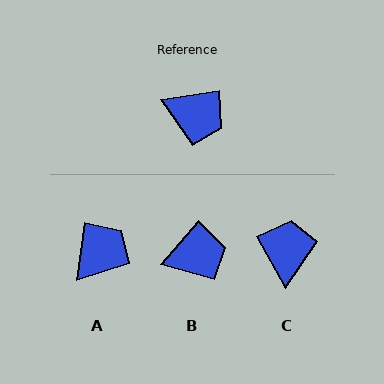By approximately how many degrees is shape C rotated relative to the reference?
Approximately 111 degrees counter-clockwise.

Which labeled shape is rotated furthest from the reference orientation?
C, about 111 degrees away.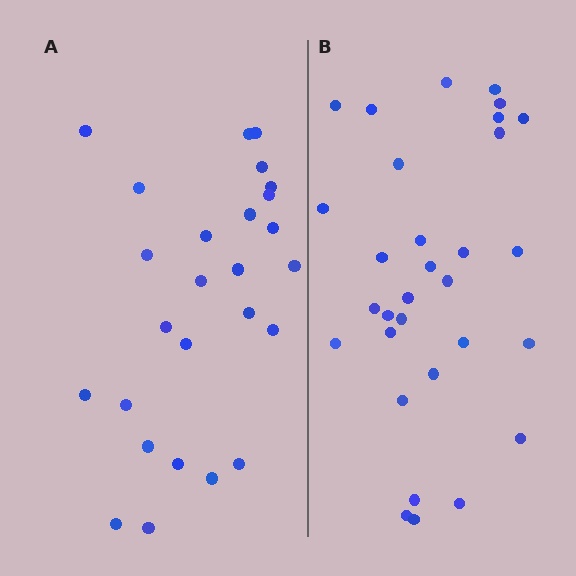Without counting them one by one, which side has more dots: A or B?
Region B (the right region) has more dots.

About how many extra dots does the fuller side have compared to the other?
Region B has about 5 more dots than region A.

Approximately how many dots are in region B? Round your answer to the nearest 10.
About 30 dots. (The exact count is 31, which rounds to 30.)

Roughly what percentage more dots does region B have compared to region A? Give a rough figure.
About 20% more.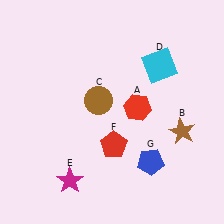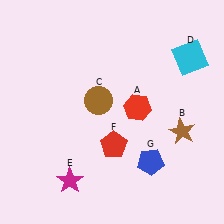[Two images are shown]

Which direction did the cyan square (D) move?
The cyan square (D) moved right.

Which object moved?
The cyan square (D) moved right.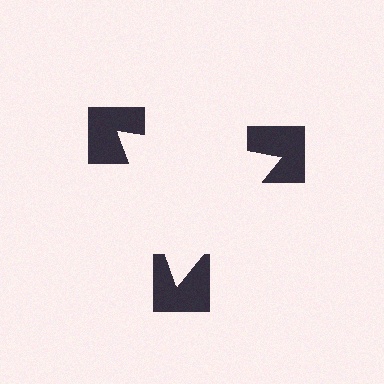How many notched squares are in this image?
There are 3 — one at each vertex of the illusory triangle.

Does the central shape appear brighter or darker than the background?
It typically appears slightly brighter than the background, even though no actual brightness change is drawn.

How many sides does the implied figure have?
3 sides.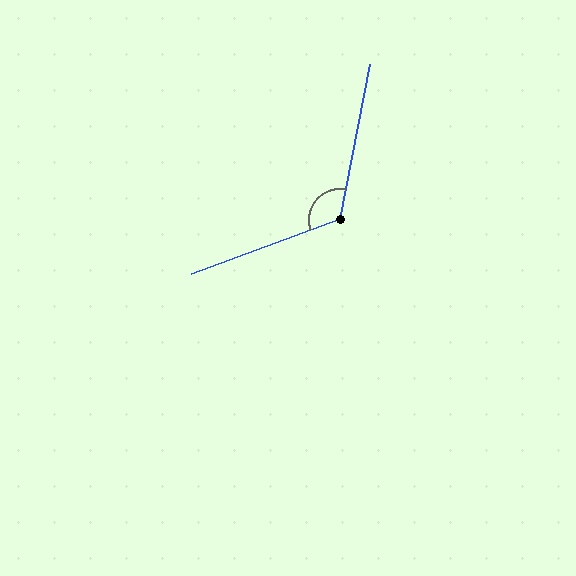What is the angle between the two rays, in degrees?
Approximately 121 degrees.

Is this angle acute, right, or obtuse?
It is obtuse.